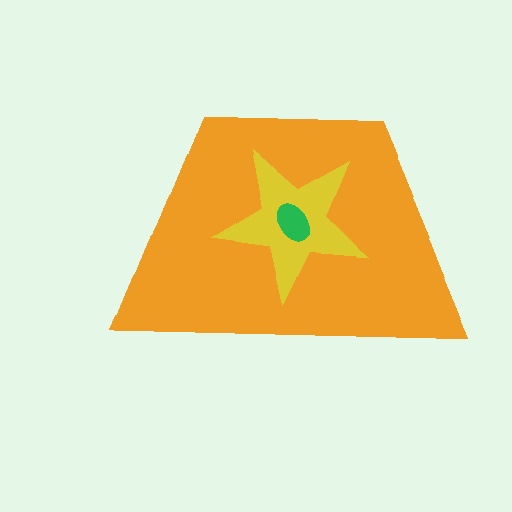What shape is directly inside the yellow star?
The green ellipse.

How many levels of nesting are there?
3.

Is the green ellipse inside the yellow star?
Yes.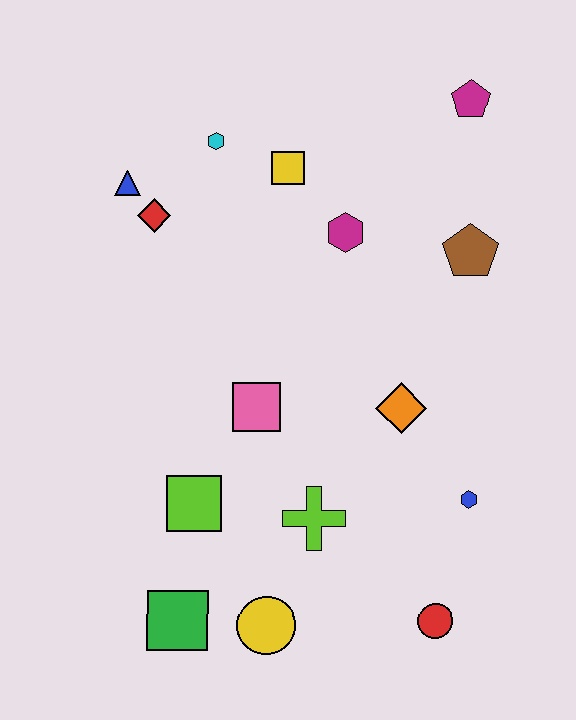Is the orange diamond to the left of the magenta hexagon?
No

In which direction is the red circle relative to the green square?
The red circle is to the right of the green square.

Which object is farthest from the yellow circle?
The magenta pentagon is farthest from the yellow circle.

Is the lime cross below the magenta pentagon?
Yes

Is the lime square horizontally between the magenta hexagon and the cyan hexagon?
No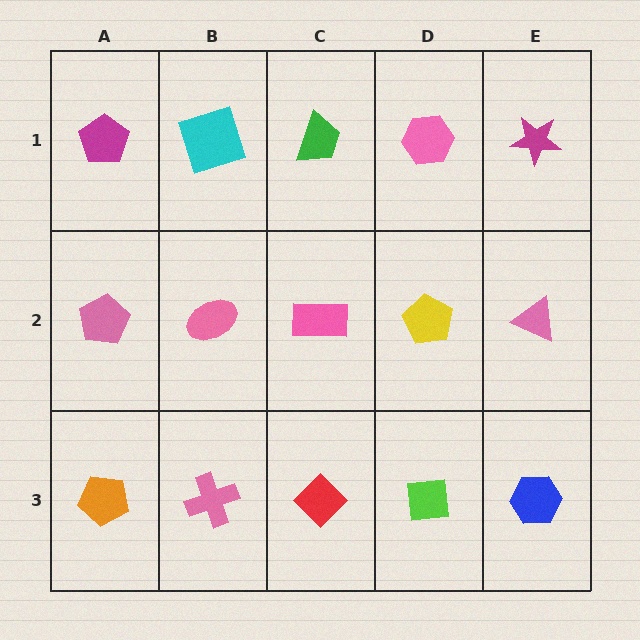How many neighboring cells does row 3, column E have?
2.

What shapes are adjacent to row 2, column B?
A cyan square (row 1, column B), a pink cross (row 3, column B), a pink pentagon (row 2, column A), a pink rectangle (row 2, column C).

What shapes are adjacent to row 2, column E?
A magenta star (row 1, column E), a blue hexagon (row 3, column E), a yellow pentagon (row 2, column D).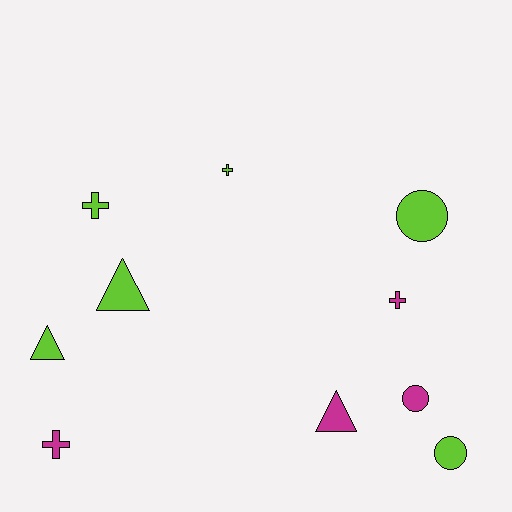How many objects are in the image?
There are 10 objects.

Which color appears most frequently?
Lime, with 6 objects.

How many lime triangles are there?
There are 2 lime triangles.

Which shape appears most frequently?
Cross, with 4 objects.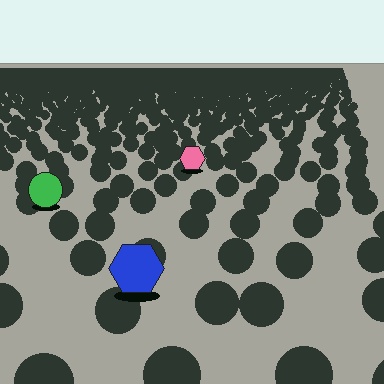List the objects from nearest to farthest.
From nearest to farthest: the blue hexagon, the green circle, the pink hexagon.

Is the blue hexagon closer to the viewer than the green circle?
Yes. The blue hexagon is closer — you can tell from the texture gradient: the ground texture is coarser near it.